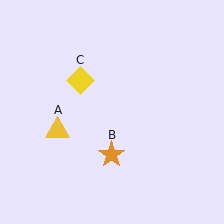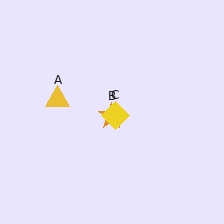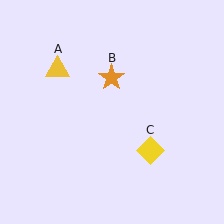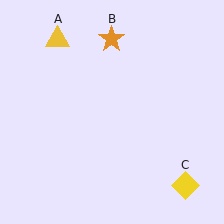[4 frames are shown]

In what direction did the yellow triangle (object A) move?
The yellow triangle (object A) moved up.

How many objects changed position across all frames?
3 objects changed position: yellow triangle (object A), orange star (object B), yellow diamond (object C).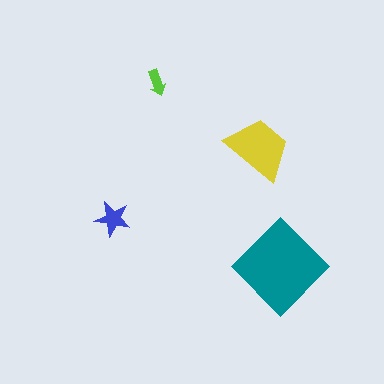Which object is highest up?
The lime arrow is topmost.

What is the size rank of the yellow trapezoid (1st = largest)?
2nd.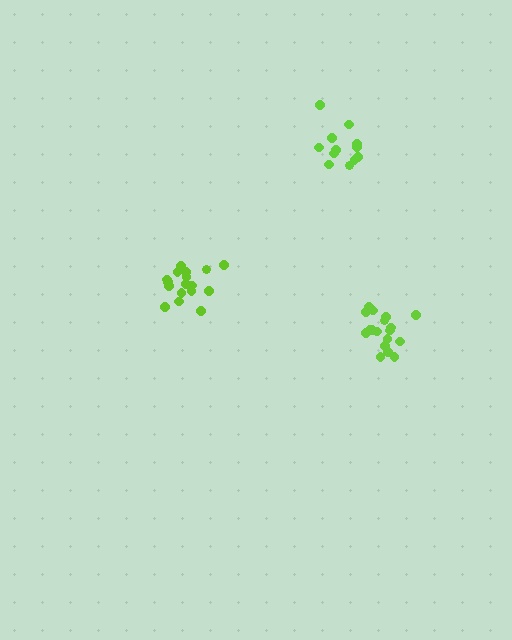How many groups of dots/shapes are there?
There are 3 groups.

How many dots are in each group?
Group 1: 17 dots, Group 2: 18 dots, Group 3: 12 dots (47 total).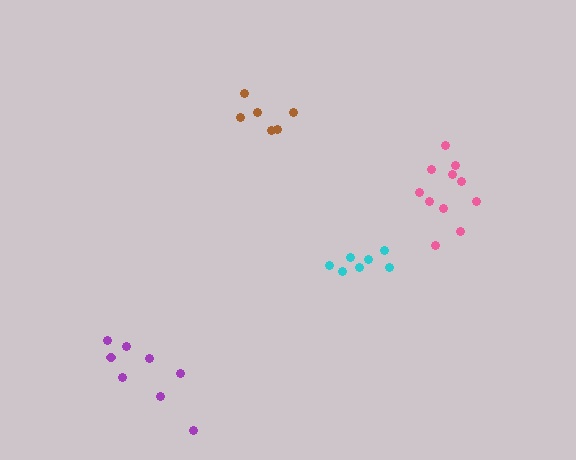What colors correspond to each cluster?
The clusters are colored: purple, pink, brown, cyan.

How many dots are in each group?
Group 1: 8 dots, Group 2: 11 dots, Group 3: 6 dots, Group 4: 7 dots (32 total).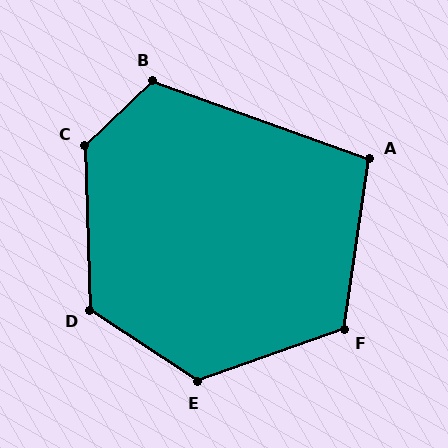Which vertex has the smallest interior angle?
A, at approximately 101 degrees.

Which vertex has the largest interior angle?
C, at approximately 132 degrees.